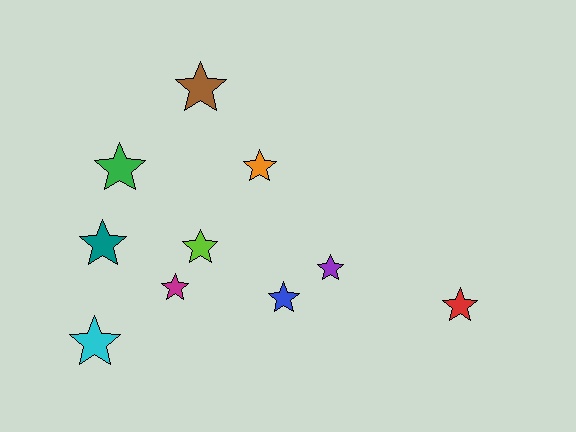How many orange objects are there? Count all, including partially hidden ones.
There is 1 orange object.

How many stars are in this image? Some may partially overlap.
There are 10 stars.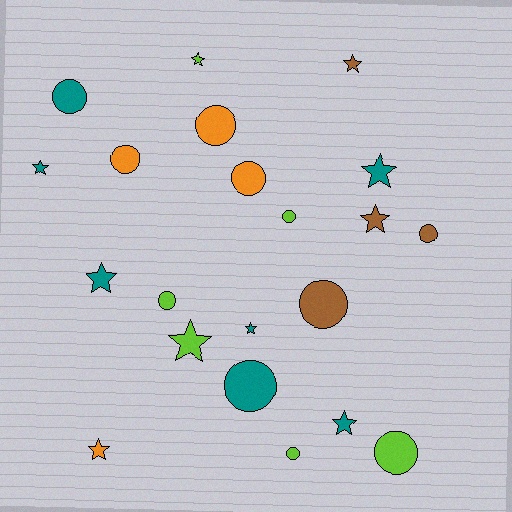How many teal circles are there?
There are 2 teal circles.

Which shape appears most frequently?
Circle, with 11 objects.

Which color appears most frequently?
Teal, with 7 objects.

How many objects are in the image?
There are 21 objects.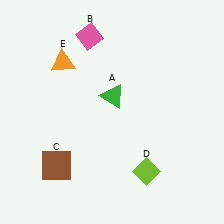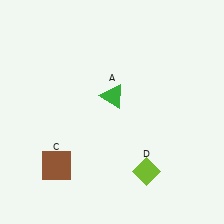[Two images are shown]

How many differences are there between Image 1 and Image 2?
There are 2 differences between the two images.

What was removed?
The orange triangle (E), the pink diamond (B) were removed in Image 2.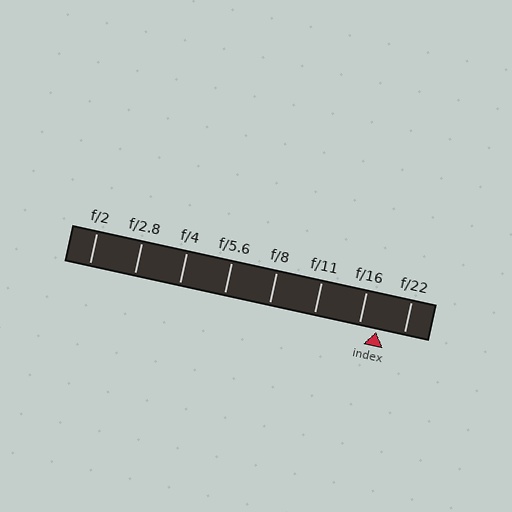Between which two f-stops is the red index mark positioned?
The index mark is between f/16 and f/22.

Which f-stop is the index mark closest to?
The index mark is closest to f/16.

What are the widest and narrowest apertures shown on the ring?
The widest aperture shown is f/2 and the narrowest is f/22.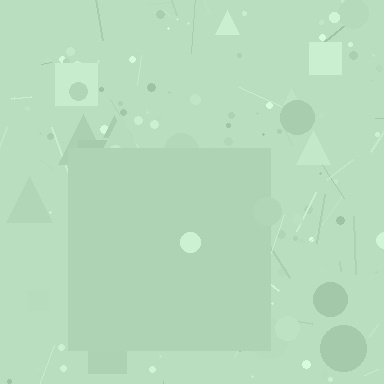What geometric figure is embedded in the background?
A square is embedded in the background.